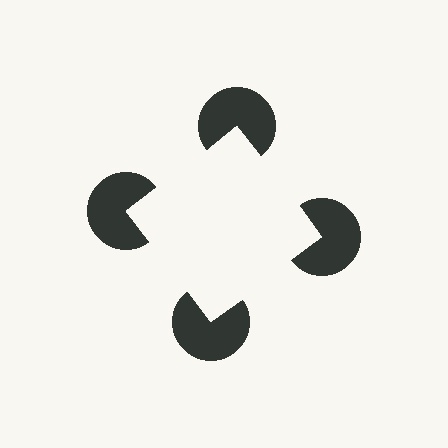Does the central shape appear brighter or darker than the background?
It typically appears slightly brighter than the background, even though no actual brightness change is drawn.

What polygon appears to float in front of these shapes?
An illusory square — its edges are inferred from the aligned wedge cuts in the pac-man discs, not physically drawn.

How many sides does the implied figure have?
4 sides.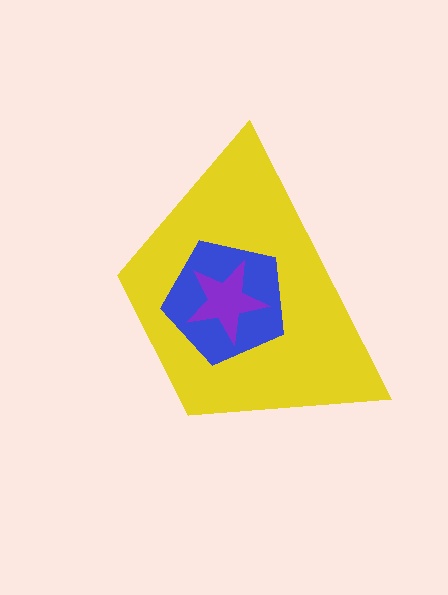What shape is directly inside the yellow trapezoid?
The blue pentagon.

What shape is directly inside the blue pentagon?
The purple star.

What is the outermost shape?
The yellow trapezoid.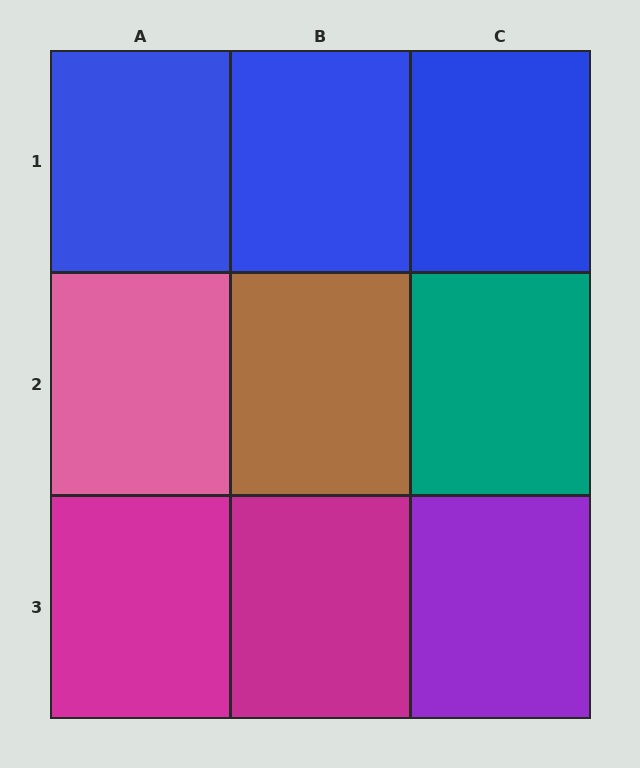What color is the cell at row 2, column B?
Brown.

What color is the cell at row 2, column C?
Teal.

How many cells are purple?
1 cell is purple.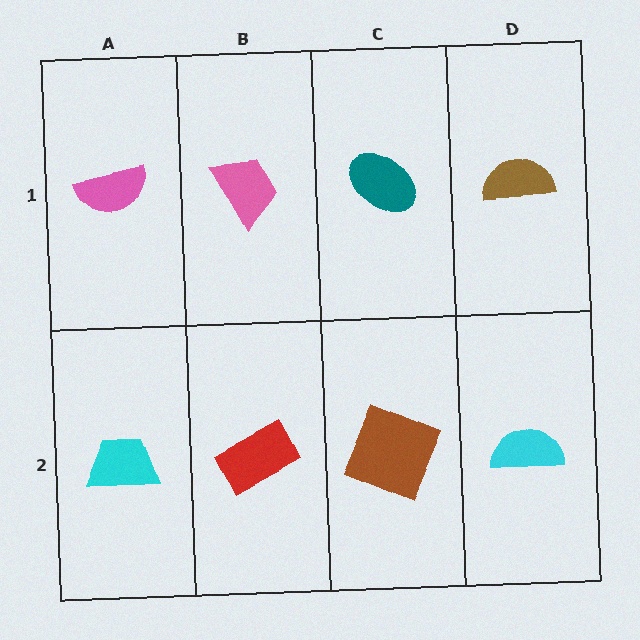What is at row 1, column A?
A pink semicircle.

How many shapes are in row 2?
4 shapes.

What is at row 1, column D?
A brown semicircle.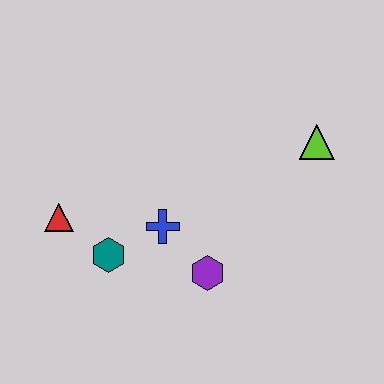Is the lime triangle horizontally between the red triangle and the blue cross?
No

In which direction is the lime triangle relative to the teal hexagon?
The lime triangle is to the right of the teal hexagon.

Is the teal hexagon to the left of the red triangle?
No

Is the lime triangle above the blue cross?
Yes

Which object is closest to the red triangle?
The teal hexagon is closest to the red triangle.